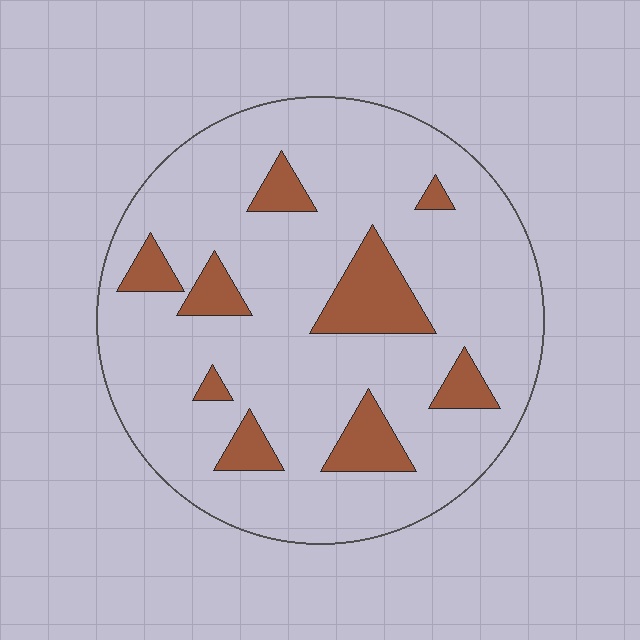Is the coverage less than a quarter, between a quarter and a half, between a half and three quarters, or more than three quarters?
Less than a quarter.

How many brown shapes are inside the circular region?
9.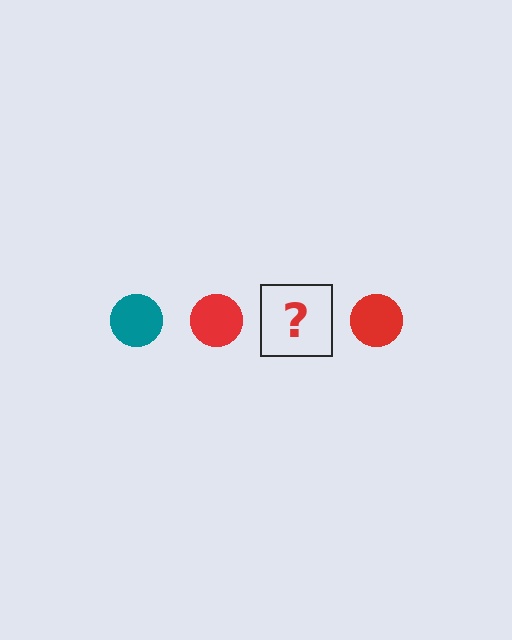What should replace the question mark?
The question mark should be replaced with a teal circle.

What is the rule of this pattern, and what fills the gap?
The rule is that the pattern cycles through teal, red circles. The gap should be filled with a teal circle.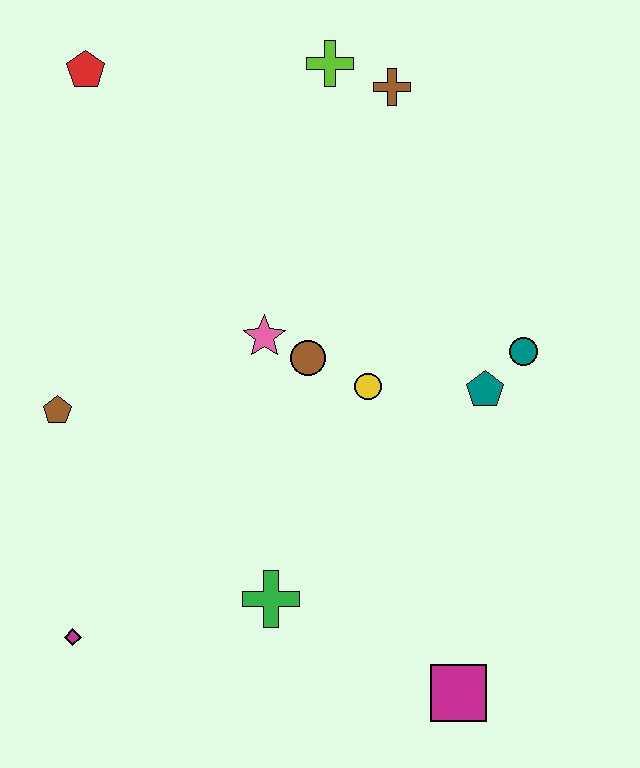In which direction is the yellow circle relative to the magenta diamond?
The yellow circle is to the right of the magenta diamond.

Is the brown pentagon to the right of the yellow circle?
No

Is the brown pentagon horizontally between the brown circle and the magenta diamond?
No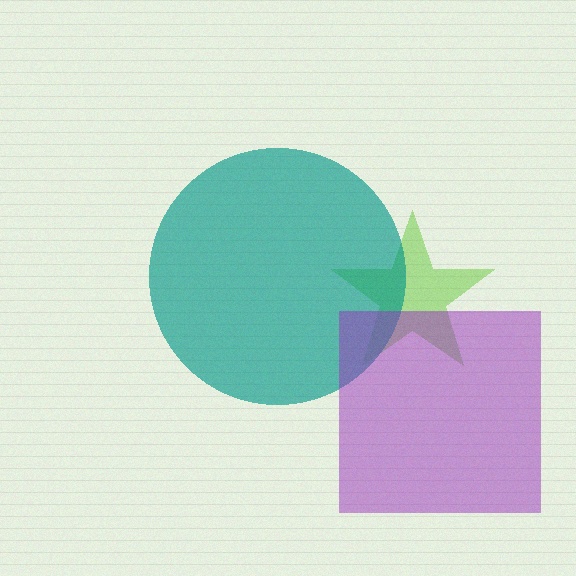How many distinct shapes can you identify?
There are 3 distinct shapes: a lime star, a teal circle, a purple square.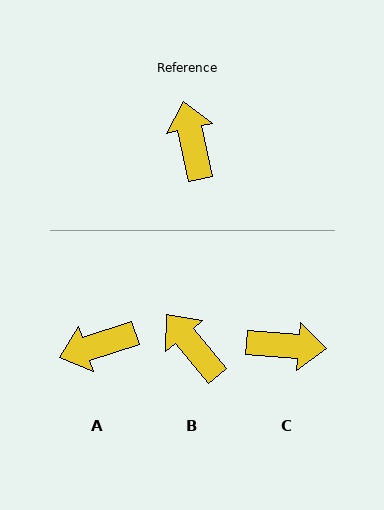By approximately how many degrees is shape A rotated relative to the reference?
Approximately 96 degrees counter-clockwise.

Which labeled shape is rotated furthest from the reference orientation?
C, about 106 degrees away.